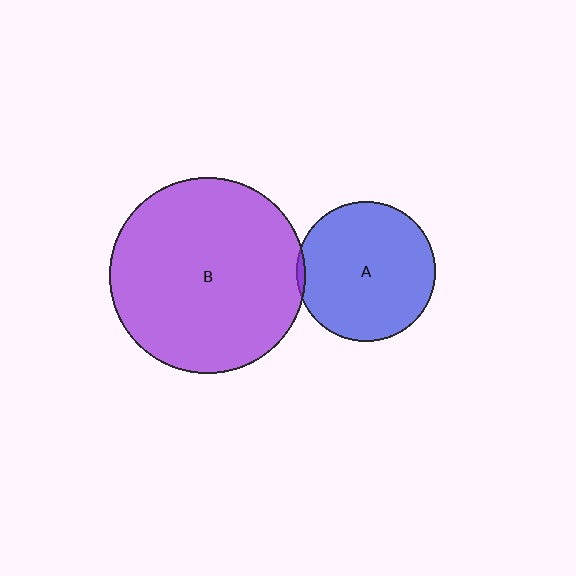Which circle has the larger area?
Circle B (purple).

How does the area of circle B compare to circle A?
Approximately 2.0 times.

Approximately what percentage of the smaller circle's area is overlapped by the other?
Approximately 5%.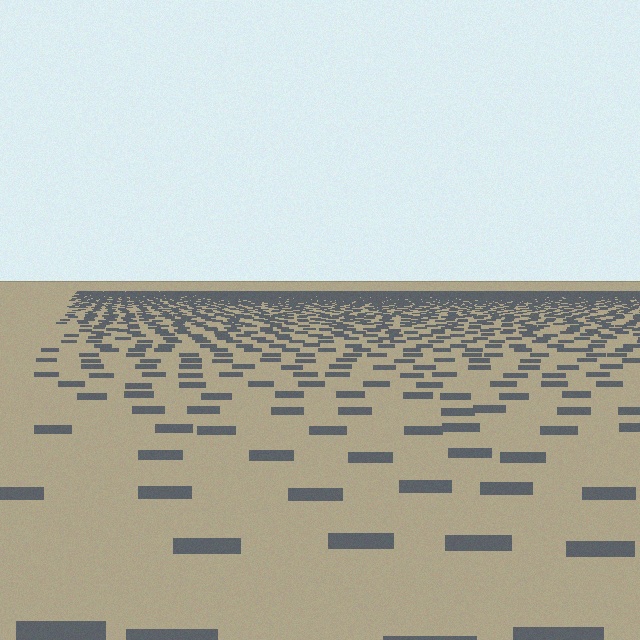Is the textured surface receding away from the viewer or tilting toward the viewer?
The surface is receding away from the viewer. Texture elements get smaller and denser toward the top.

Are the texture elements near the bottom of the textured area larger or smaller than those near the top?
Larger. Near the bottom, elements are closer to the viewer and appear at a bigger on-screen size.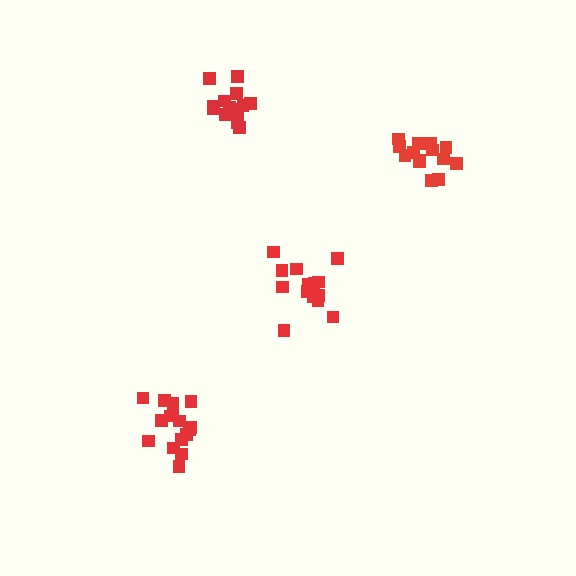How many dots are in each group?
Group 1: 14 dots, Group 2: 16 dots, Group 3: 14 dots, Group 4: 14 dots (58 total).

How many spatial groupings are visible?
There are 4 spatial groupings.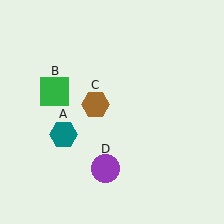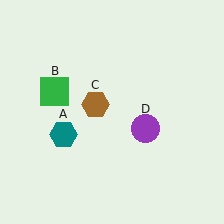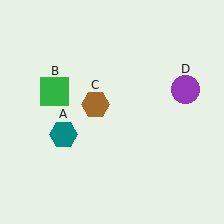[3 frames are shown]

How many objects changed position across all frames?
1 object changed position: purple circle (object D).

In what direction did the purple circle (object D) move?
The purple circle (object D) moved up and to the right.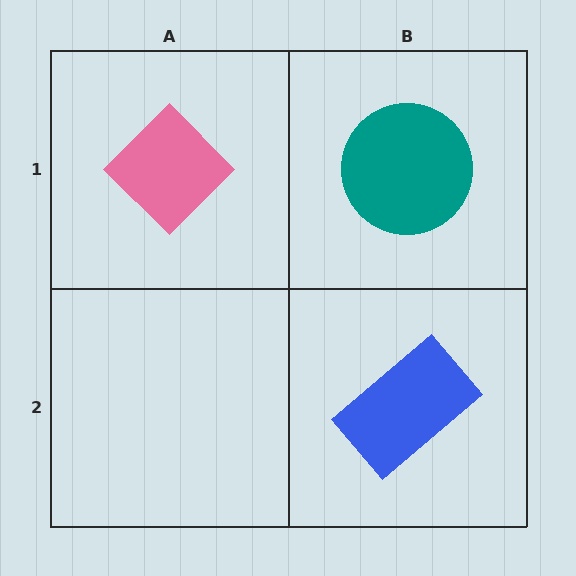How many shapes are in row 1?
2 shapes.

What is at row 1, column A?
A pink diamond.